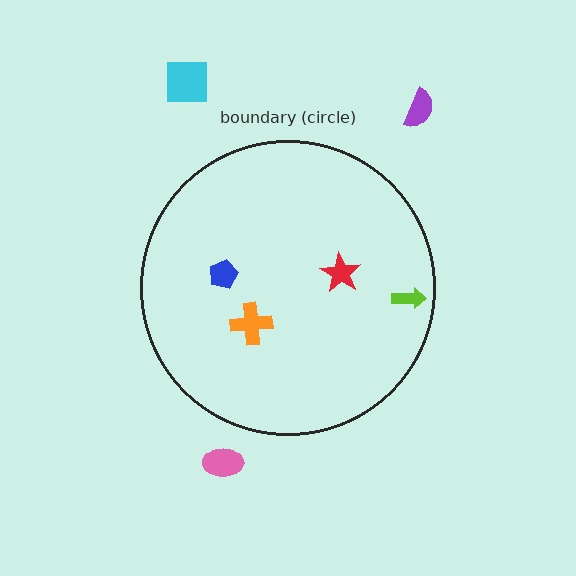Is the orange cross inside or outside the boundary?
Inside.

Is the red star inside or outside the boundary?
Inside.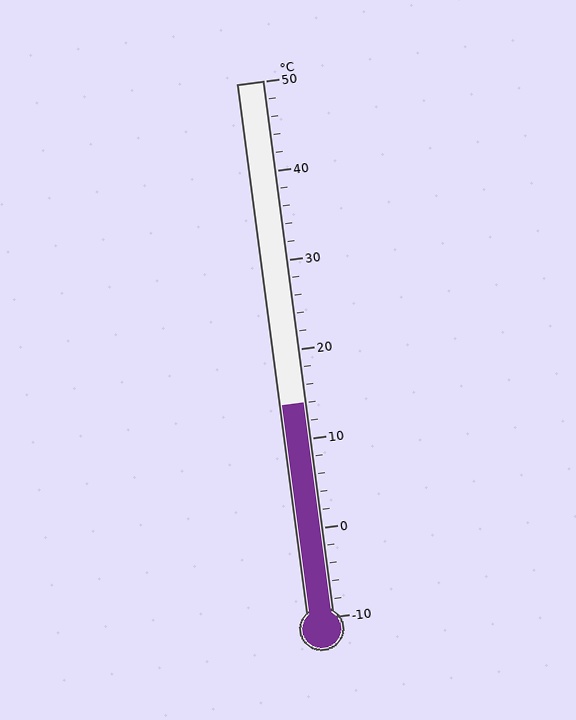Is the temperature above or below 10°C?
The temperature is above 10°C.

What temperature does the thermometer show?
The thermometer shows approximately 14°C.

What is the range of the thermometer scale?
The thermometer scale ranges from -10°C to 50°C.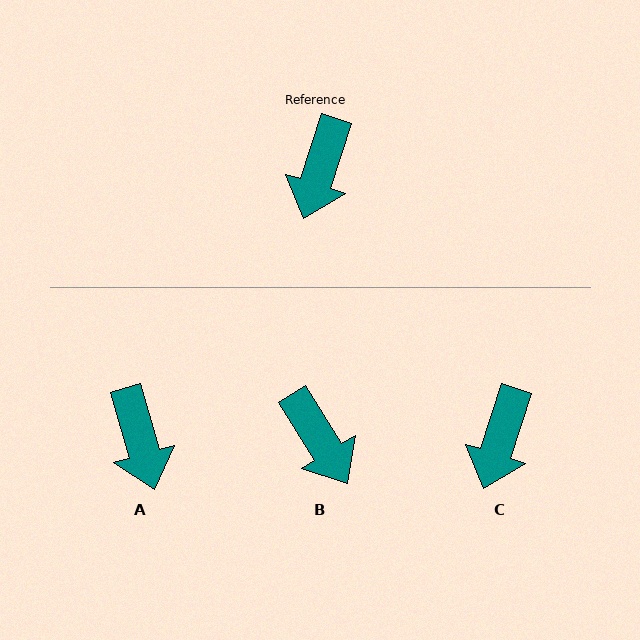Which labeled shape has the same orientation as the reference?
C.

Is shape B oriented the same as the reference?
No, it is off by about 50 degrees.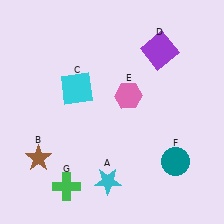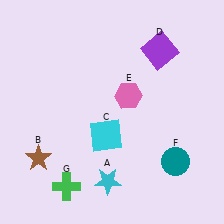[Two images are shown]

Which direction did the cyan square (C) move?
The cyan square (C) moved down.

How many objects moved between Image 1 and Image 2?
1 object moved between the two images.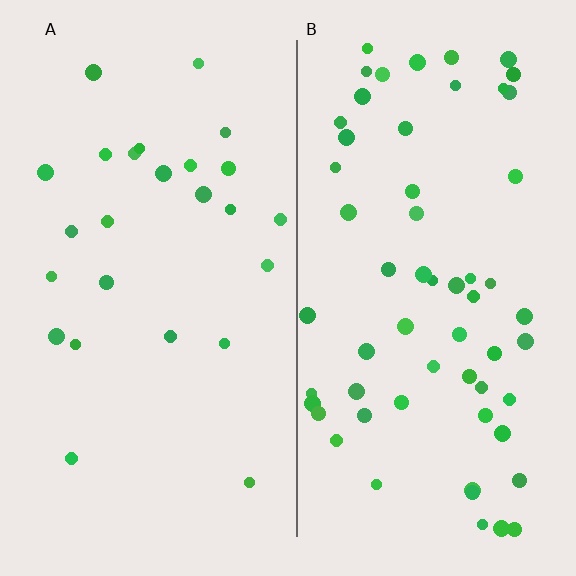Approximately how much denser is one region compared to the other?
Approximately 2.4× — region B over region A.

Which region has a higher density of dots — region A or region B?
B (the right).